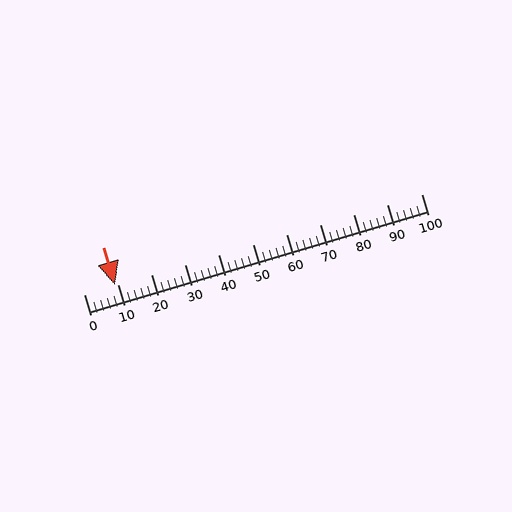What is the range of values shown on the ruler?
The ruler shows values from 0 to 100.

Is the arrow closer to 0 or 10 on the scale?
The arrow is closer to 10.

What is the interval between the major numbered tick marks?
The major tick marks are spaced 10 units apart.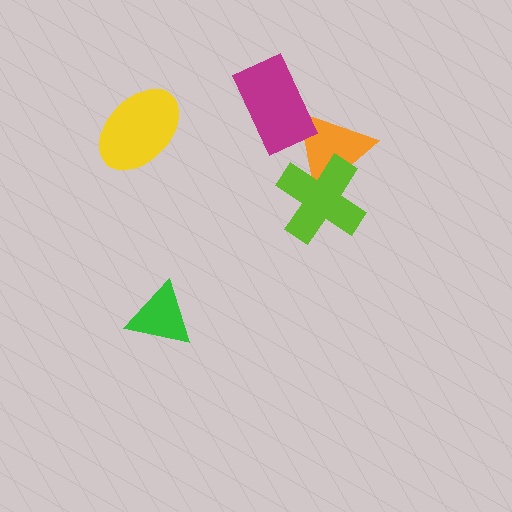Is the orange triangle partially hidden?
Yes, it is partially covered by another shape.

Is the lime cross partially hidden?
No, no other shape covers it.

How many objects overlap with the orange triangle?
2 objects overlap with the orange triangle.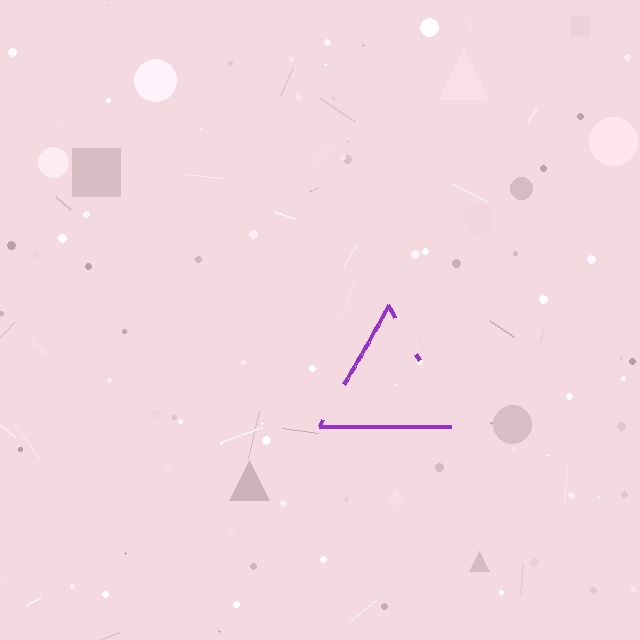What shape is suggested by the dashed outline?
The dashed outline suggests a triangle.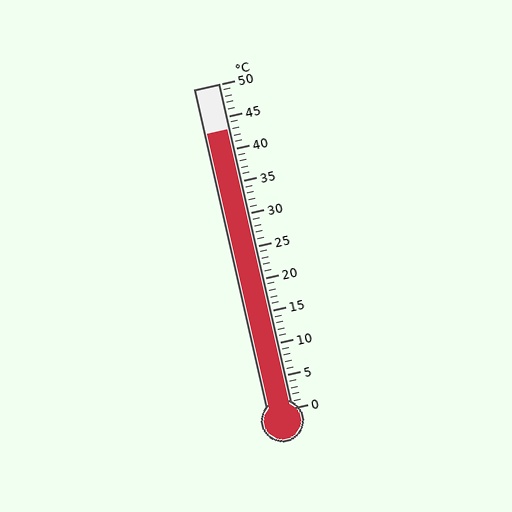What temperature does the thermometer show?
The thermometer shows approximately 43°C.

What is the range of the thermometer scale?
The thermometer scale ranges from 0°C to 50°C.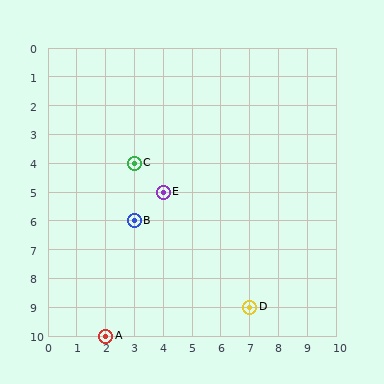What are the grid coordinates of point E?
Point E is at grid coordinates (4, 5).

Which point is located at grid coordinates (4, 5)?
Point E is at (4, 5).